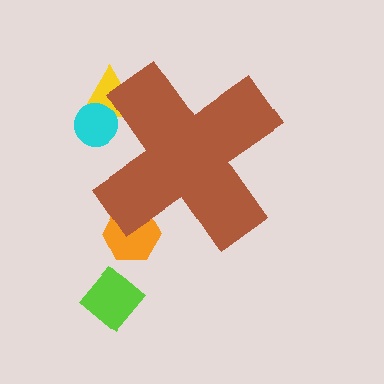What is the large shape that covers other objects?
A brown cross.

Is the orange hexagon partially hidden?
Yes, the orange hexagon is partially hidden behind the brown cross.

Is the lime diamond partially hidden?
No, the lime diamond is fully visible.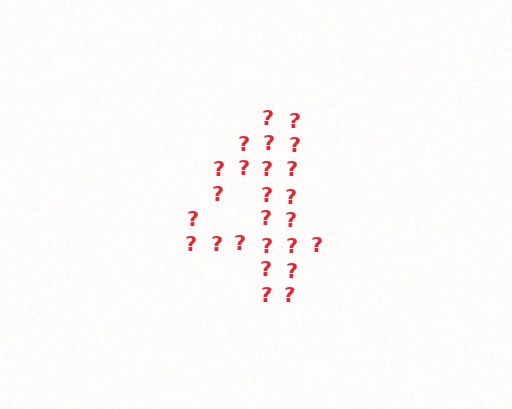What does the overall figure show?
The overall figure shows the digit 4.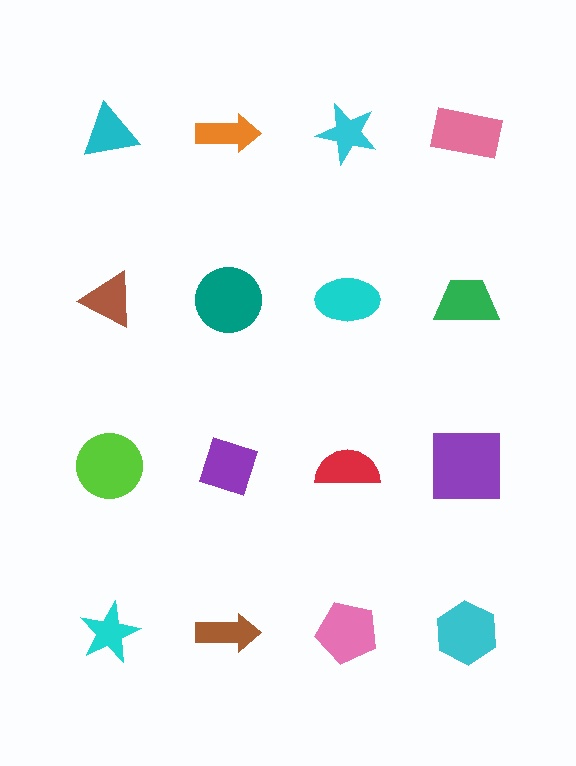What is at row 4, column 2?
A brown arrow.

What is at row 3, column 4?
A purple square.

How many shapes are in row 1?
4 shapes.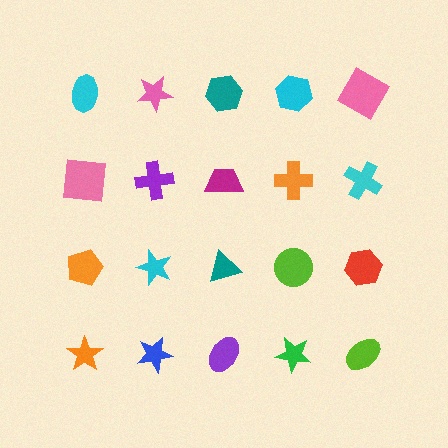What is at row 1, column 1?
A cyan ellipse.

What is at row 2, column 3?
A magenta trapezoid.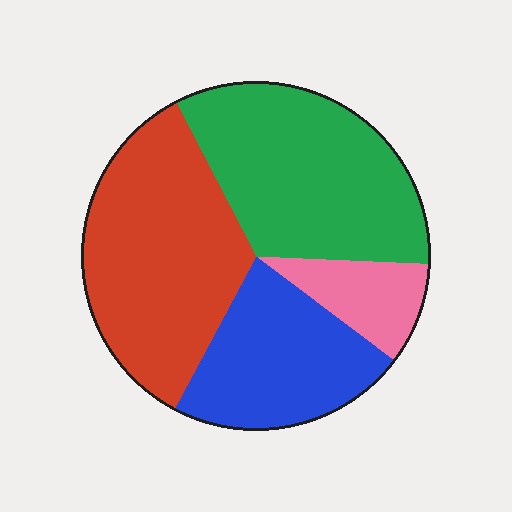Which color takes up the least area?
Pink, at roughly 10%.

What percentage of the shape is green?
Green covers roughly 35% of the shape.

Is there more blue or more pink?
Blue.